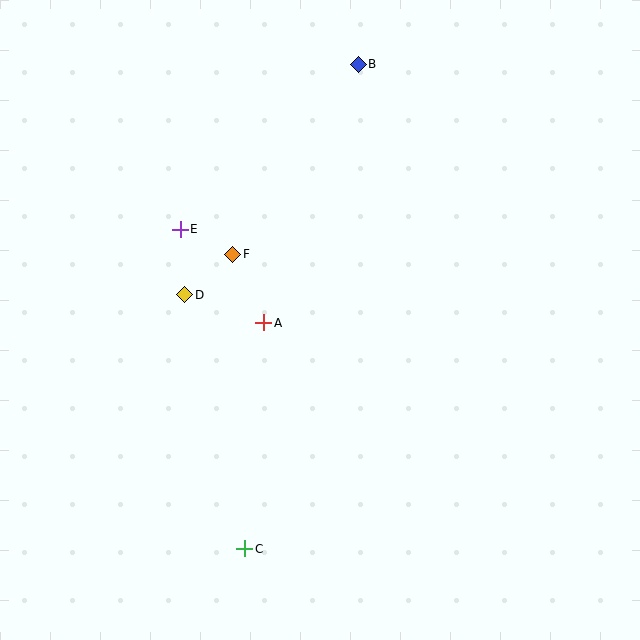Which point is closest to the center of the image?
Point A at (264, 323) is closest to the center.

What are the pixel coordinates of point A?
Point A is at (264, 323).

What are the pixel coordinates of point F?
Point F is at (233, 254).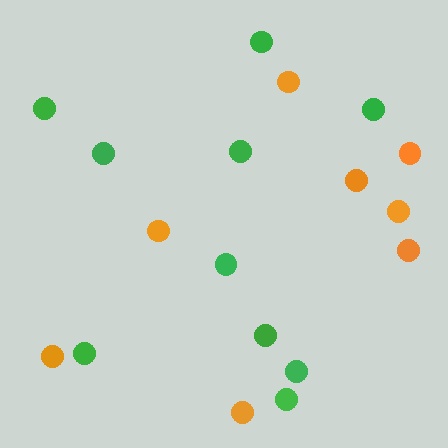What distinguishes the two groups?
There are 2 groups: one group of green circles (10) and one group of orange circles (8).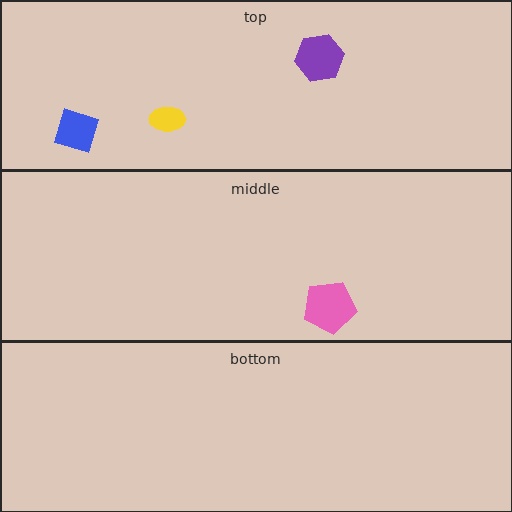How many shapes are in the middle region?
1.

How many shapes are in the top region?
3.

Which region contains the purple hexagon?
The top region.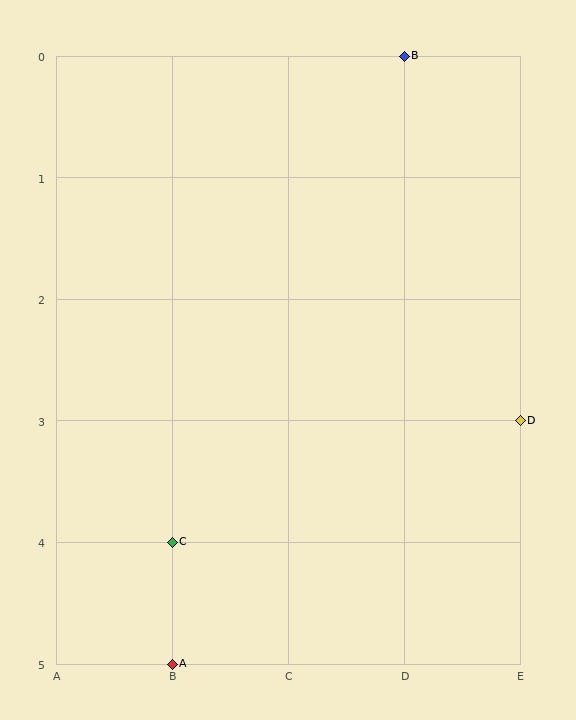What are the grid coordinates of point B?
Point B is at grid coordinates (D, 0).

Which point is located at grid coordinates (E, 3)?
Point D is at (E, 3).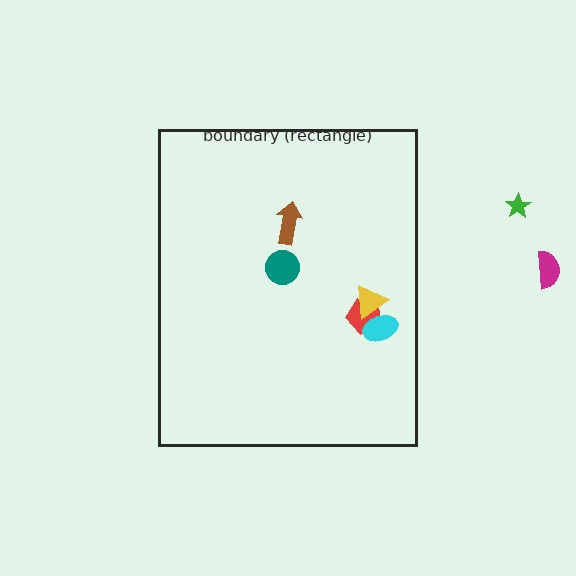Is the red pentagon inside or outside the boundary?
Inside.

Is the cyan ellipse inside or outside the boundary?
Inside.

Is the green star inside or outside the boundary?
Outside.